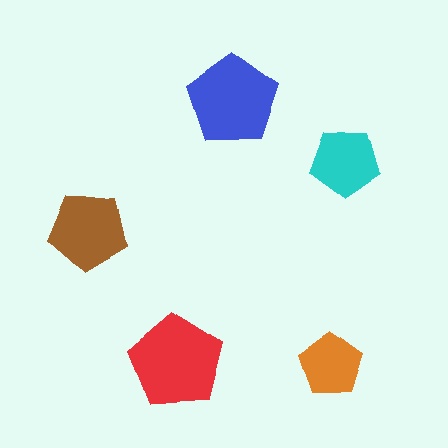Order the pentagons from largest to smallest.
the red one, the blue one, the brown one, the cyan one, the orange one.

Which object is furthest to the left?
The brown pentagon is leftmost.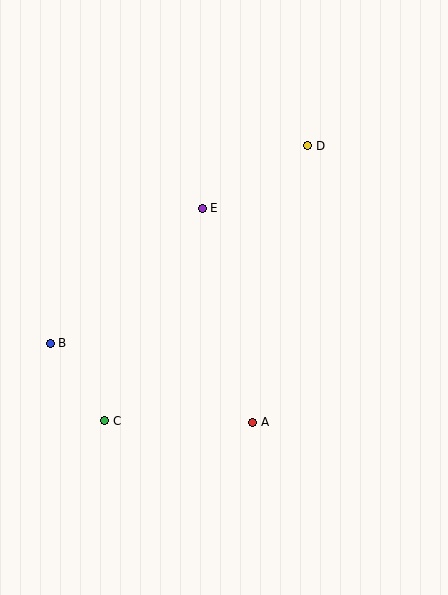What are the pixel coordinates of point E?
Point E is at (202, 208).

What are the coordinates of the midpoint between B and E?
The midpoint between B and E is at (126, 276).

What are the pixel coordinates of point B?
Point B is at (50, 343).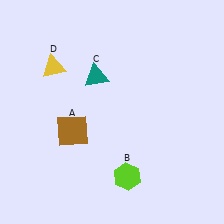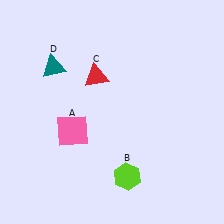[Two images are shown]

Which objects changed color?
A changed from brown to pink. C changed from teal to red. D changed from yellow to teal.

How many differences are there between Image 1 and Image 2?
There are 3 differences between the two images.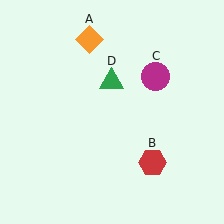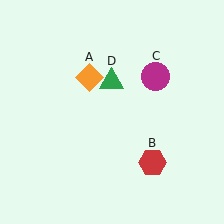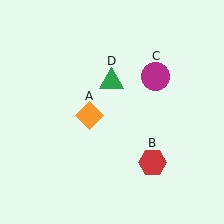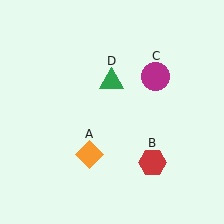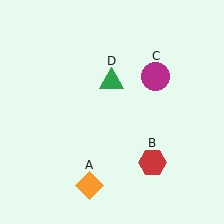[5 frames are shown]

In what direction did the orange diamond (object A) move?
The orange diamond (object A) moved down.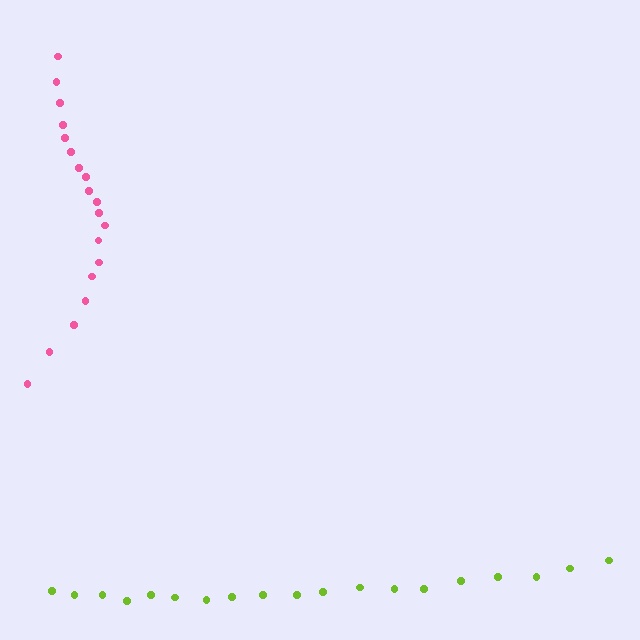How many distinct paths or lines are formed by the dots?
There are 2 distinct paths.